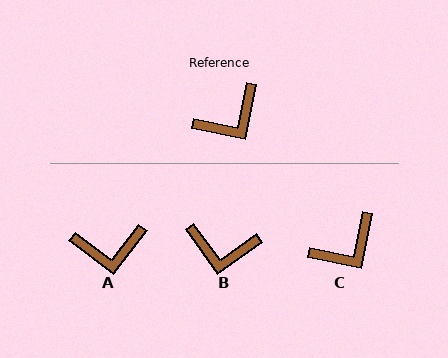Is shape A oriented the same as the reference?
No, it is off by about 26 degrees.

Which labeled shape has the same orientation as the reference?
C.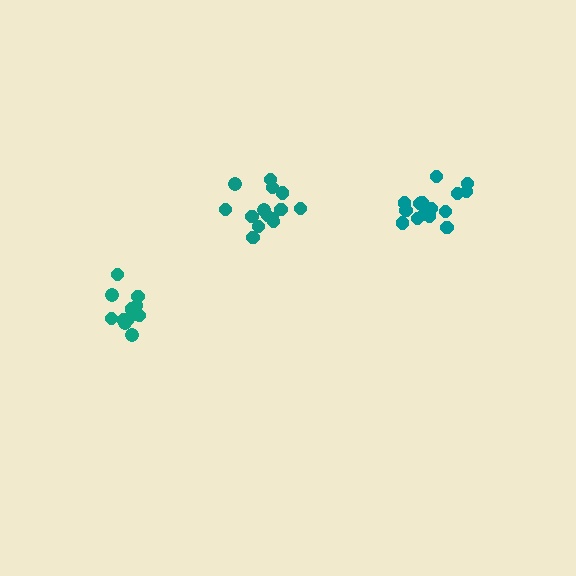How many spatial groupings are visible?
There are 3 spatial groupings.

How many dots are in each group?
Group 1: 12 dots, Group 2: 15 dots, Group 3: 14 dots (41 total).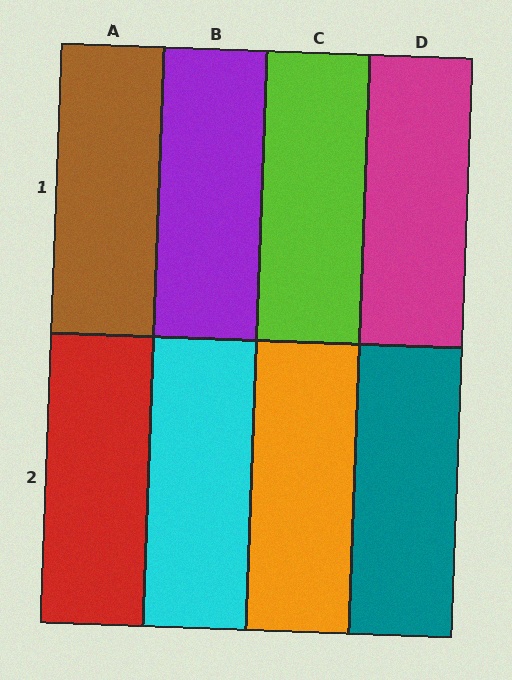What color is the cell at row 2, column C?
Orange.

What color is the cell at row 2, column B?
Cyan.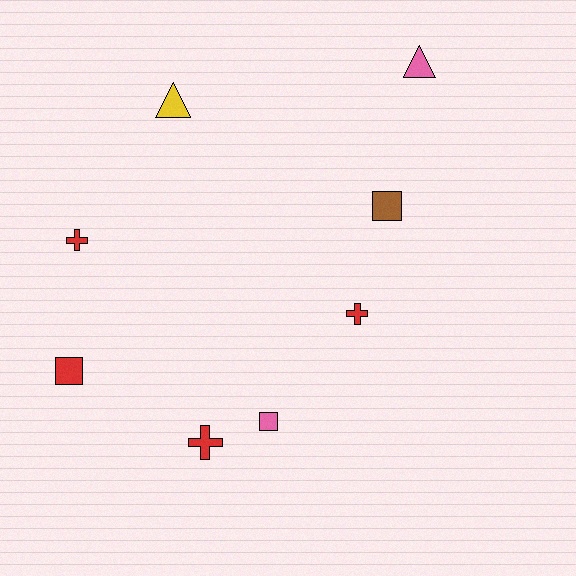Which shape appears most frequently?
Square, with 3 objects.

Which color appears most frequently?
Red, with 4 objects.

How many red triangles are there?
There are no red triangles.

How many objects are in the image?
There are 8 objects.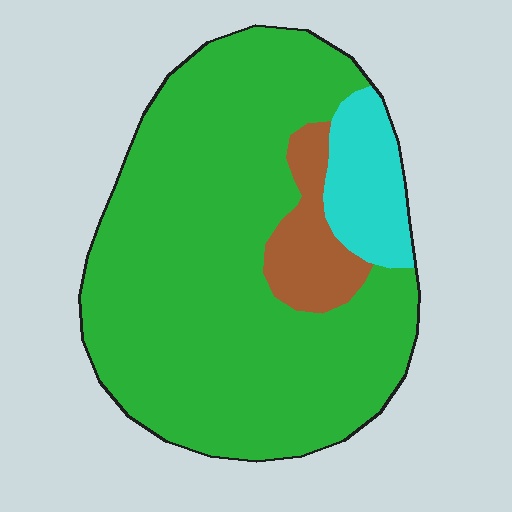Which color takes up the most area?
Green, at roughly 80%.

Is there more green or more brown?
Green.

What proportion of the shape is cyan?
Cyan takes up less than a sixth of the shape.